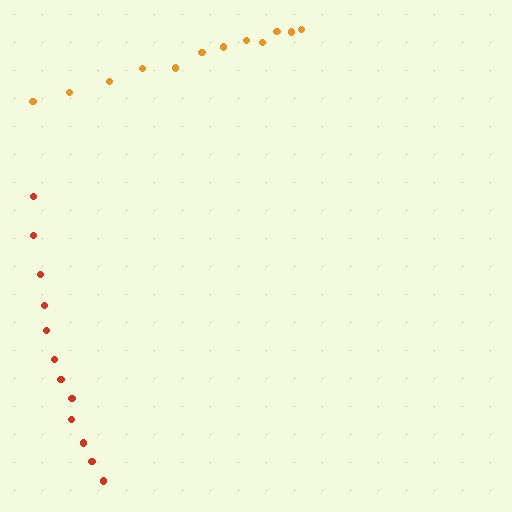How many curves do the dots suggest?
There are 2 distinct paths.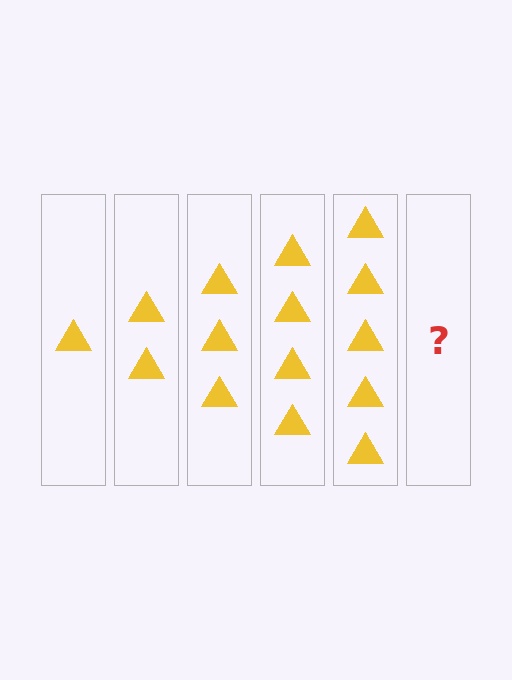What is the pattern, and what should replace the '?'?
The pattern is that each step adds one more triangle. The '?' should be 6 triangles.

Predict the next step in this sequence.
The next step is 6 triangles.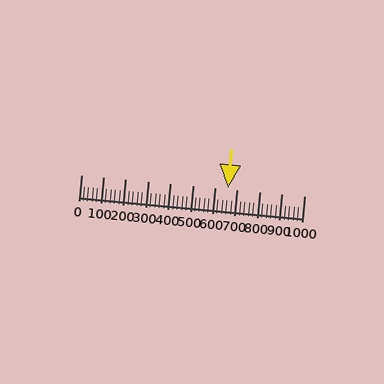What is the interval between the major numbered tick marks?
The major tick marks are spaced 100 units apart.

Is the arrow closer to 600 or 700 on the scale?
The arrow is closer to 700.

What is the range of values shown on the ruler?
The ruler shows values from 0 to 1000.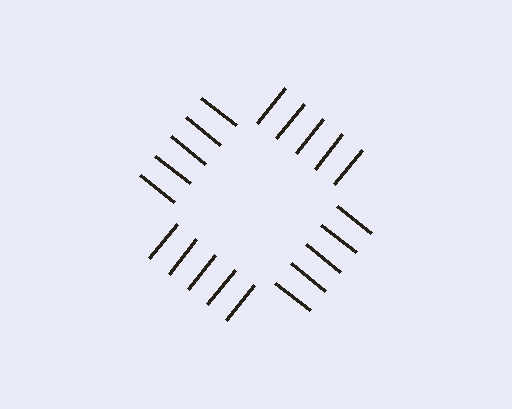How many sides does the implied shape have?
4 sides — the line-ends trace a square.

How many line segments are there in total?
20 — 5 along each of the 4 edges.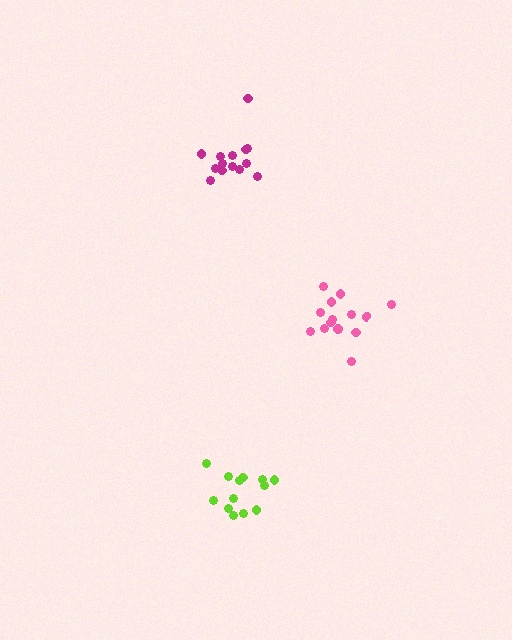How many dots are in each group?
Group 1: 14 dots, Group 2: 15 dots, Group 3: 13 dots (42 total).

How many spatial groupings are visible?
There are 3 spatial groupings.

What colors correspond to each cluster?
The clusters are colored: magenta, pink, lime.